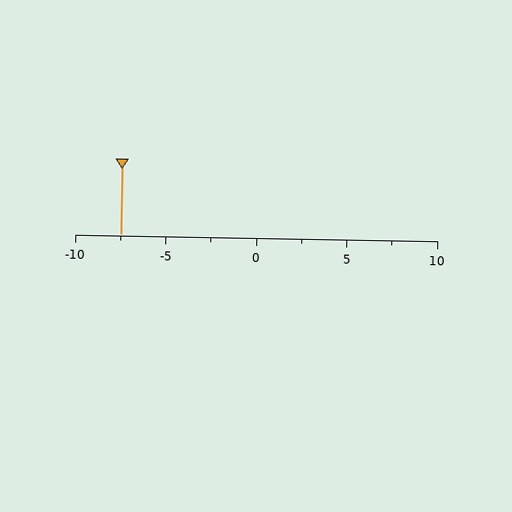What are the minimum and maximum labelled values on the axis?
The axis runs from -10 to 10.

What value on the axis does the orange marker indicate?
The marker indicates approximately -7.5.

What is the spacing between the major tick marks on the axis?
The major ticks are spaced 5 apart.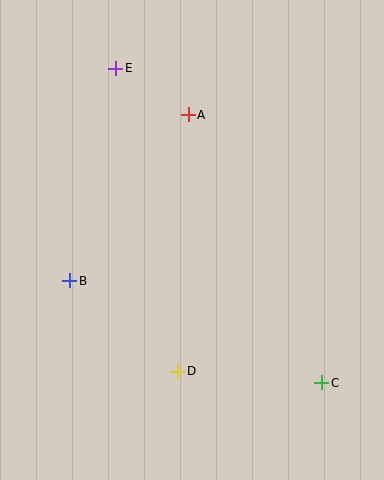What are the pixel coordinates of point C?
Point C is at (322, 383).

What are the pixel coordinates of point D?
Point D is at (178, 371).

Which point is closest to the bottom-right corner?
Point C is closest to the bottom-right corner.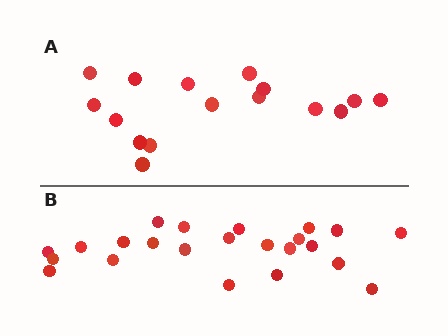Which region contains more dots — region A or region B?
Region B (the bottom region) has more dots.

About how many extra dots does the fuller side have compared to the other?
Region B has roughly 8 or so more dots than region A.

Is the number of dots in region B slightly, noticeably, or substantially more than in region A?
Region B has noticeably more, but not dramatically so. The ratio is roughly 1.4 to 1.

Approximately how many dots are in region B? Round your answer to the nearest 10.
About 20 dots. (The exact count is 23, which rounds to 20.)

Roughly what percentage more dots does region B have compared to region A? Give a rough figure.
About 45% more.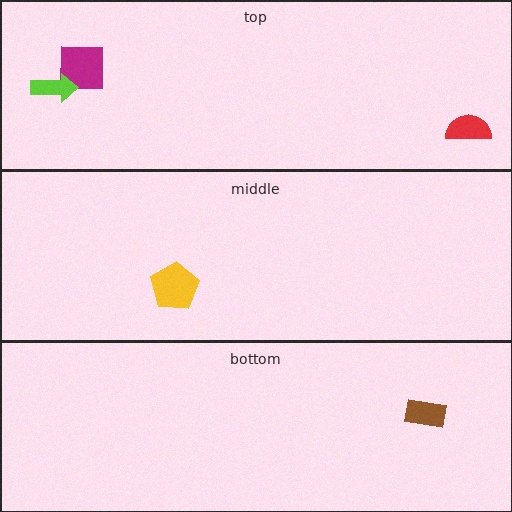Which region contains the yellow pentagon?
The middle region.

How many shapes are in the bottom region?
1.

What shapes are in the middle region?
The yellow pentagon.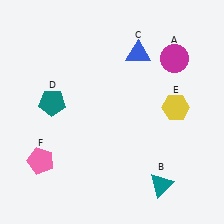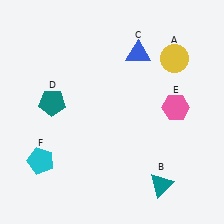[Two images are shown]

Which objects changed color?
A changed from magenta to yellow. E changed from yellow to pink. F changed from pink to cyan.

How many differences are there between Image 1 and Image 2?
There are 3 differences between the two images.